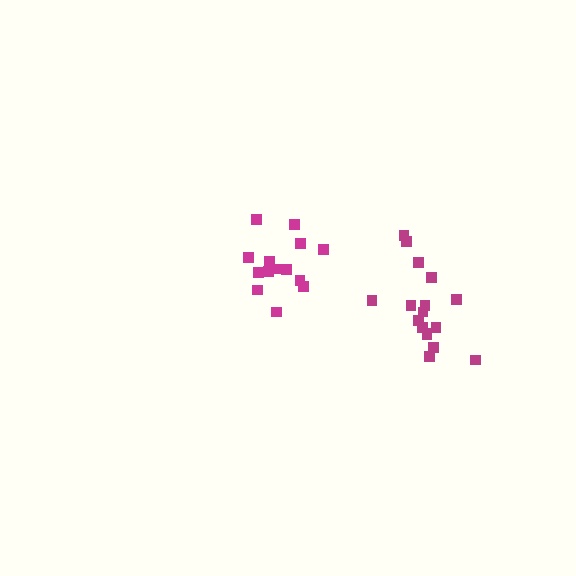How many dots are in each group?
Group 1: 14 dots, Group 2: 17 dots (31 total).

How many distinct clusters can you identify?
There are 2 distinct clusters.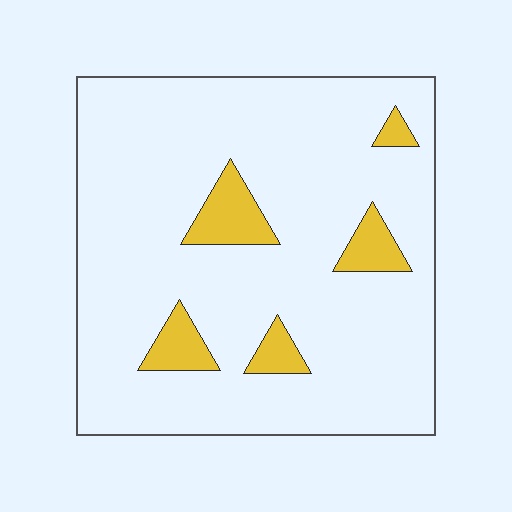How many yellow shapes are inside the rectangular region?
5.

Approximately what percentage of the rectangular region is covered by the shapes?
Approximately 10%.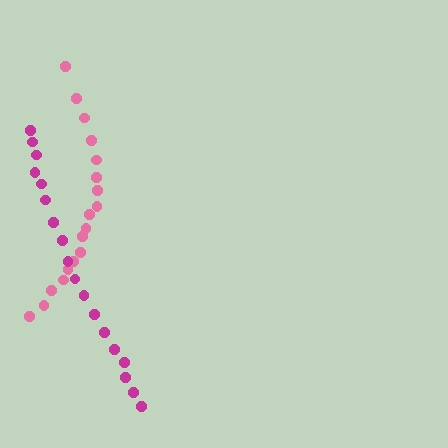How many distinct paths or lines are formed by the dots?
There are 2 distinct paths.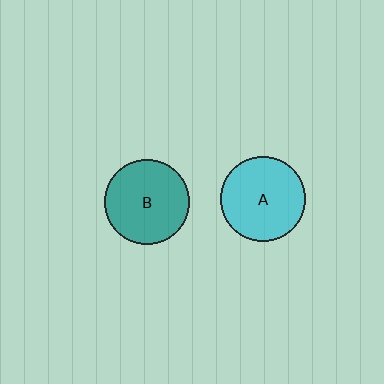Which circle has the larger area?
Circle A (cyan).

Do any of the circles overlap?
No, none of the circles overlap.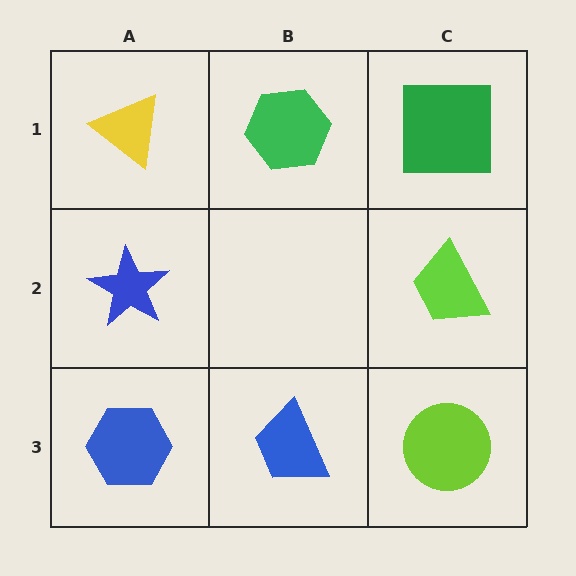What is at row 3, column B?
A blue trapezoid.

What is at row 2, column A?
A blue star.